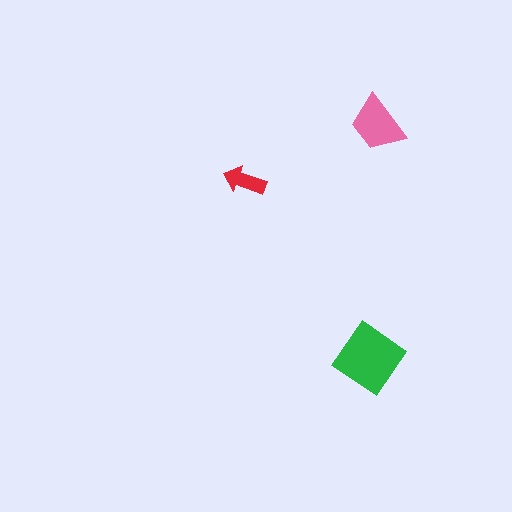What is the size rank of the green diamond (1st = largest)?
1st.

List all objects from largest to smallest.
The green diamond, the pink trapezoid, the red arrow.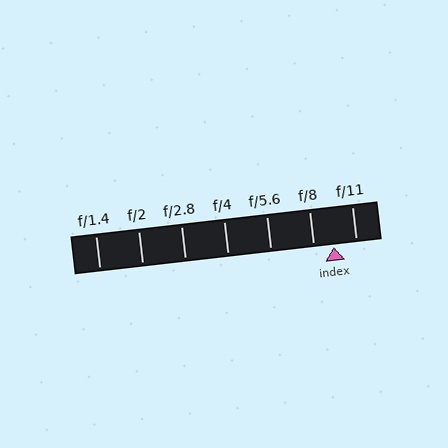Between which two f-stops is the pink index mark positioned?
The index mark is between f/8 and f/11.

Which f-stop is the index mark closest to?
The index mark is closest to f/8.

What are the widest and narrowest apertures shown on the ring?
The widest aperture shown is f/1.4 and the narrowest is f/11.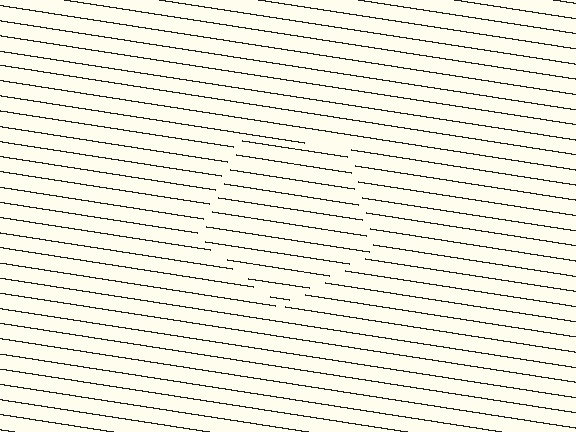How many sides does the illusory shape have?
5 sides — the line-ends trace a pentagon.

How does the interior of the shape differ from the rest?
The interior of the shape contains the same grating, shifted by half a period — the contour is defined by the phase discontinuity where line-ends from the inner and outer gratings abut.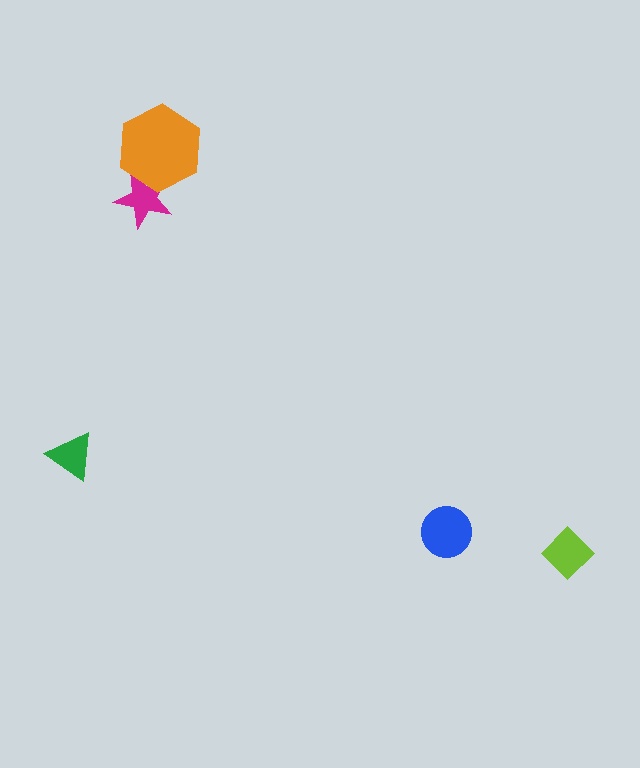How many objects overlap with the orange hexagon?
1 object overlaps with the orange hexagon.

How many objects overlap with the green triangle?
0 objects overlap with the green triangle.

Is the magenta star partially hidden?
Yes, it is partially covered by another shape.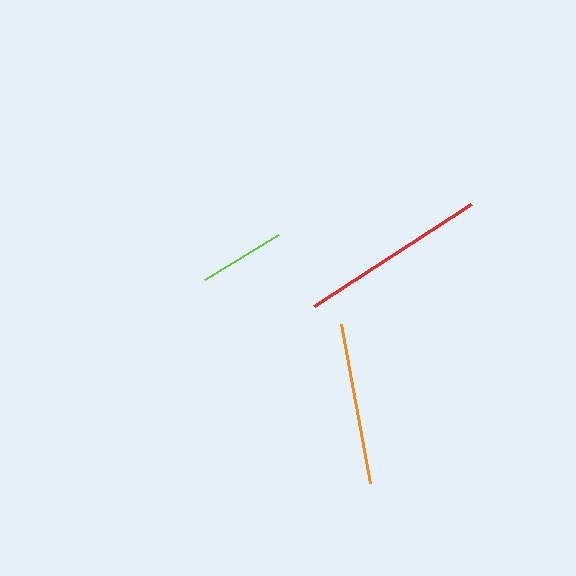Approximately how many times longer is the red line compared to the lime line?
The red line is approximately 2.2 times the length of the lime line.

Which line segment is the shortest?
The lime line is the shortest at approximately 87 pixels.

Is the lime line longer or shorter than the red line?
The red line is longer than the lime line.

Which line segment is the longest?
The red line is the longest at approximately 186 pixels.